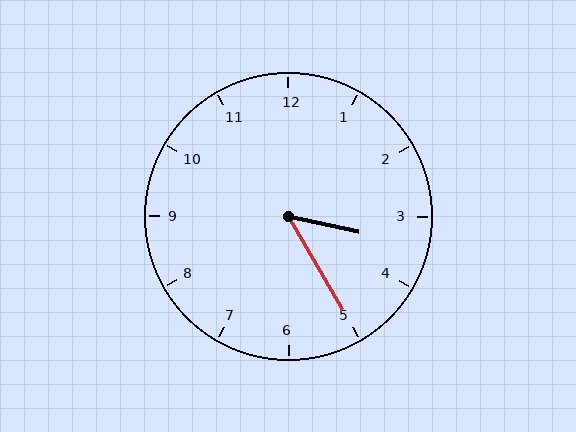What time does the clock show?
3:25.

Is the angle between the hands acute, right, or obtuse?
It is acute.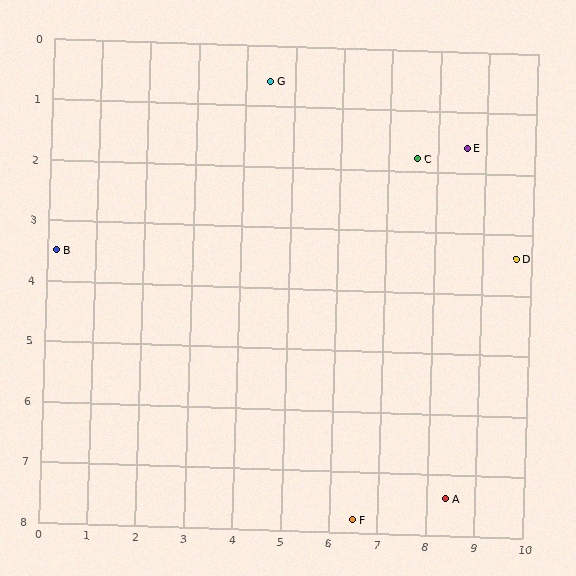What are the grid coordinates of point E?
Point E is at approximately (8.6, 1.6).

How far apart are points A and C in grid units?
Points A and C are about 5.7 grid units apart.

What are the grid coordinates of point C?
Point C is at approximately (7.6, 1.8).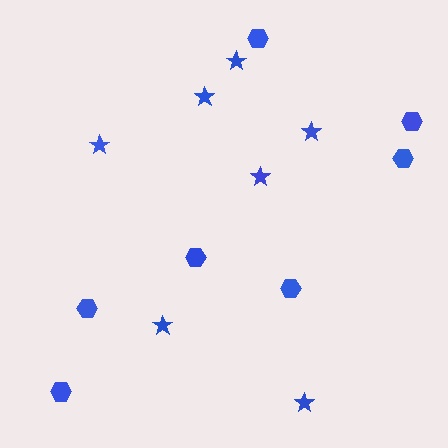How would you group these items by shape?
There are 2 groups: one group of stars (7) and one group of hexagons (7).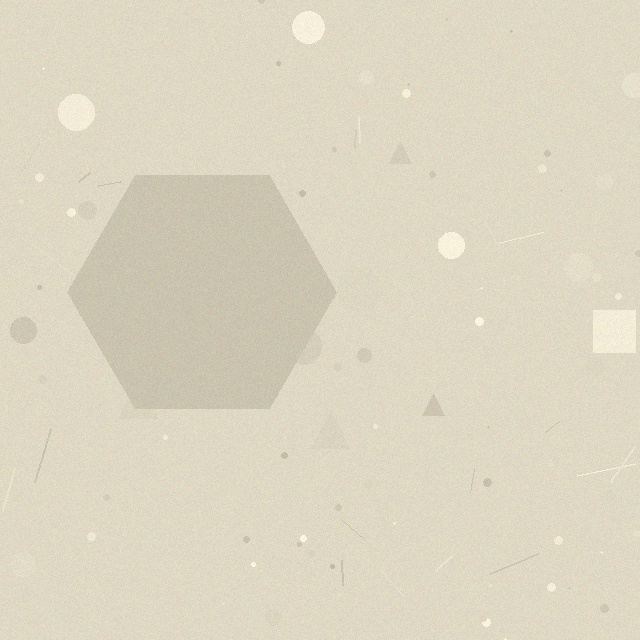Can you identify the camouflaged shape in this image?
The camouflaged shape is a hexagon.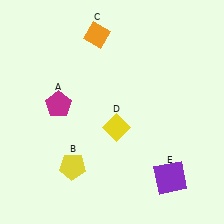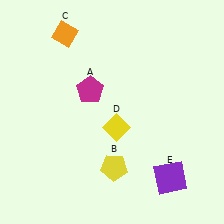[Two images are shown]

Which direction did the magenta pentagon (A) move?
The magenta pentagon (A) moved right.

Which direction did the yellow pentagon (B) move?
The yellow pentagon (B) moved right.